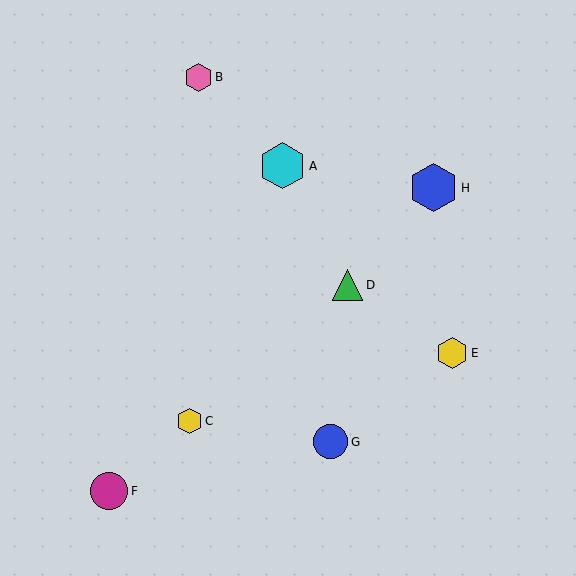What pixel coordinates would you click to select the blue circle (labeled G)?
Click at (331, 442) to select the blue circle G.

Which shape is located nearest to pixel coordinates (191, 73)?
The pink hexagon (labeled B) at (198, 77) is nearest to that location.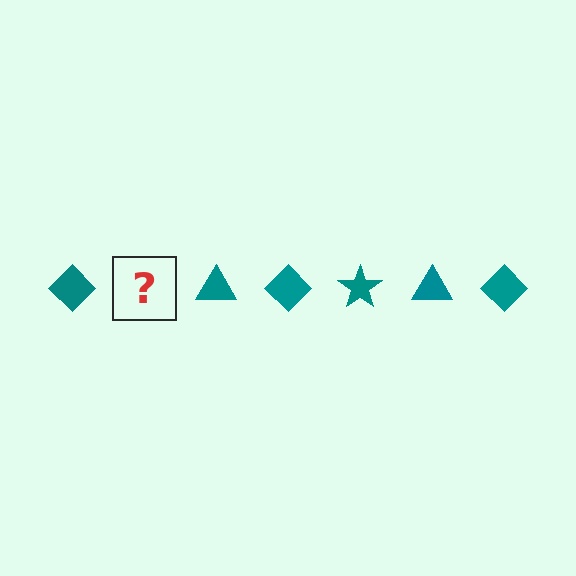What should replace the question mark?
The question mark should be replaced with a teal star.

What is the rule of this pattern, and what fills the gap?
The rule is that the pattern cycles through diamond, star, triangle shapes in teal. The gap should be filled with a teal star.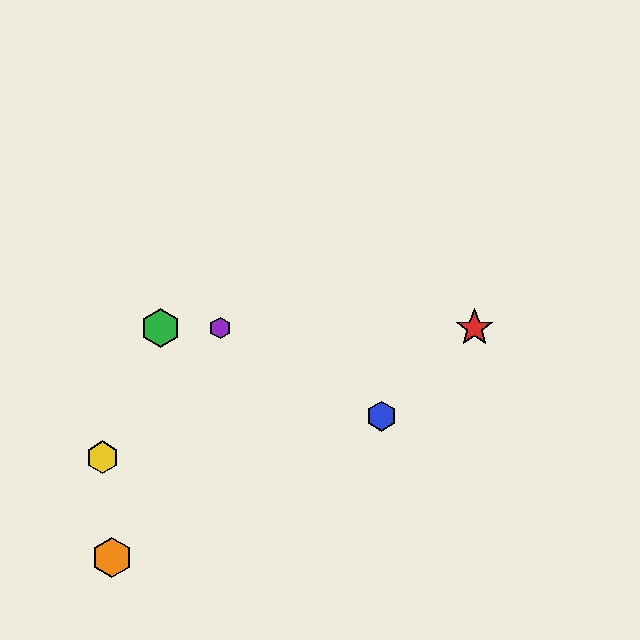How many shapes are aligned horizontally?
3 shapes (the red star, the green hexagon, the purple hexagon) are aligned horizontally.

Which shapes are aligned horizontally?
The red star, the green hexagon, the purple hexagon are aligned horizontally.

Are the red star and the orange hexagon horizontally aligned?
No, the red star is at y≈328 and the orange hexagon is at y≈557.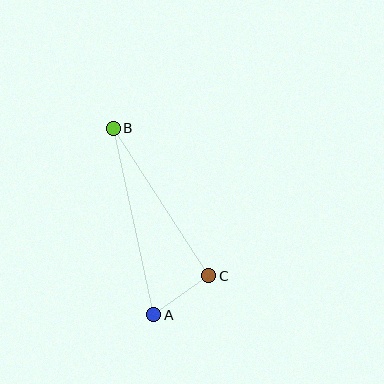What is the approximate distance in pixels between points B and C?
The distance between B and C is approximately 176 pixels.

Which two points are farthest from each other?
Points A and B are farthest from each other.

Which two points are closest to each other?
Points A and C are closest to each other.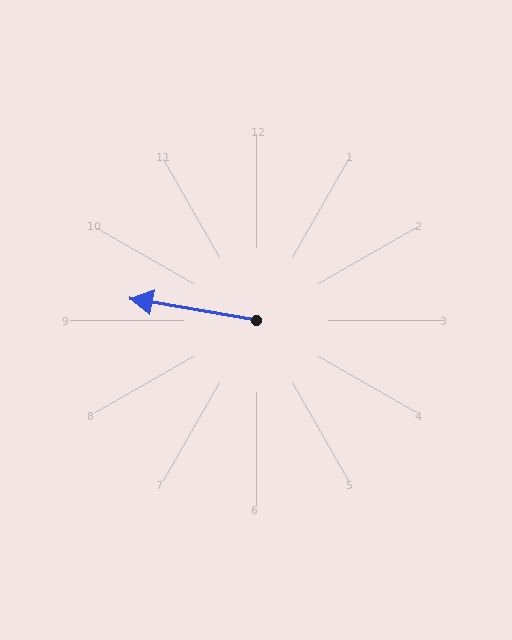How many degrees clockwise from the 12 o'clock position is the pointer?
Approximately 280 degrees.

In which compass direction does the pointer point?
West.